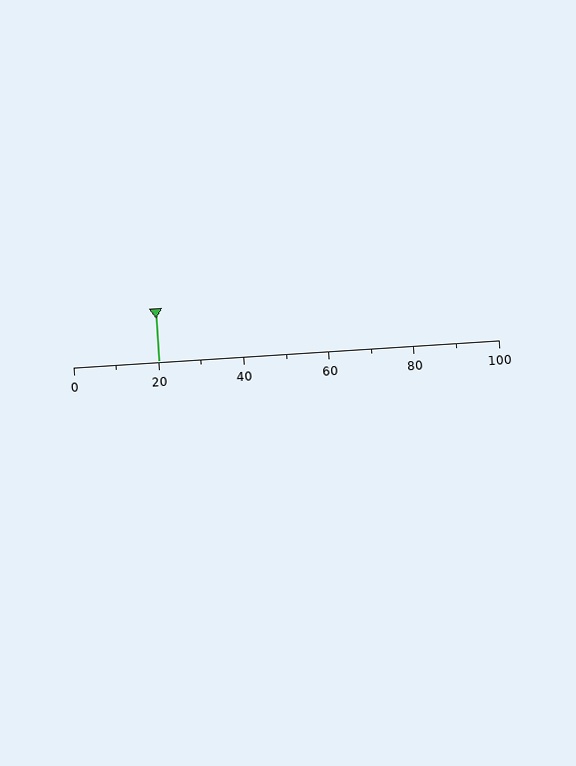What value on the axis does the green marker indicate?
The marker indicates approximately 20.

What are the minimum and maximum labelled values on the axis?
The axis runs from 0 to 100.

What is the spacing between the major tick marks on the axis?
The major ticks are spaced 20 apart.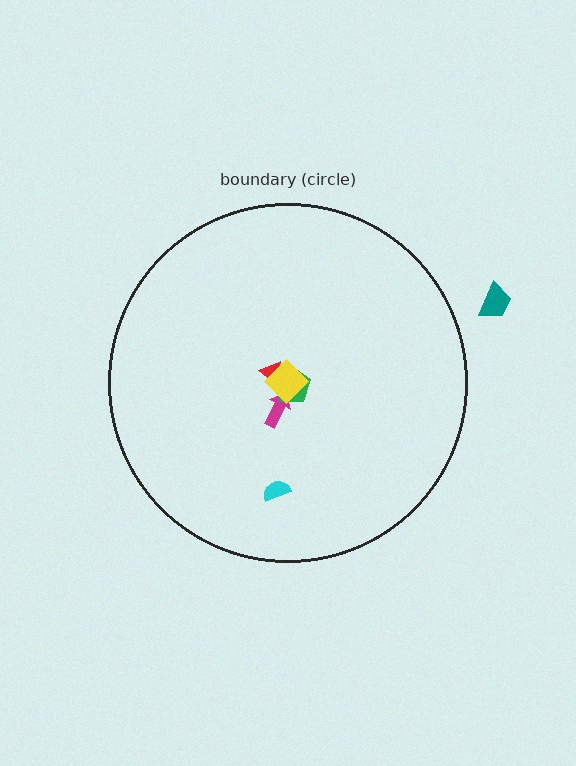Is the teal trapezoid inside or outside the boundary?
Outside.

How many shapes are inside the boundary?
5 inside, 1 outside.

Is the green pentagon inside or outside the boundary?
Inside.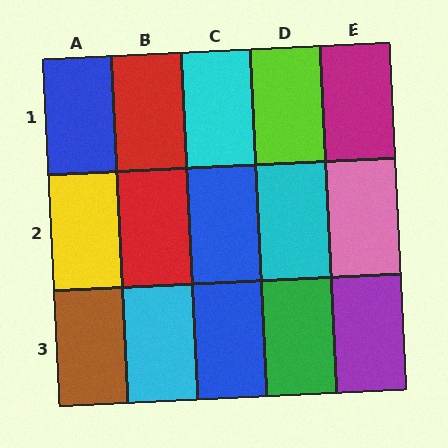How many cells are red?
2 cells are red.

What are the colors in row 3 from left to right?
Brown, cyan, blue, green, purple.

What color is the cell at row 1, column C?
Cyan.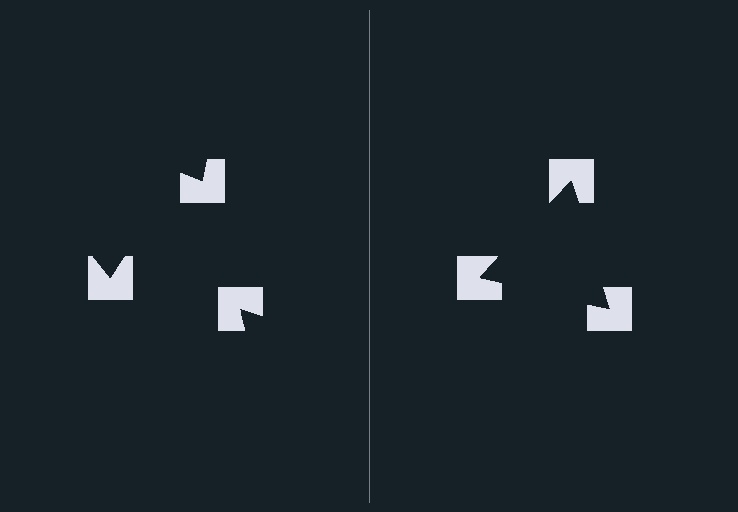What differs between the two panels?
The notched squares are positioned identically on both sides; only the wedge orientations differ. On the right they align to a triangle; on the left they are misaligned.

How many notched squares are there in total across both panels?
6 — 3 on each side.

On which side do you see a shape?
An illusory triangle appears on the right side. On the left side the wedge cuts are rotated, so no coherent shape forms.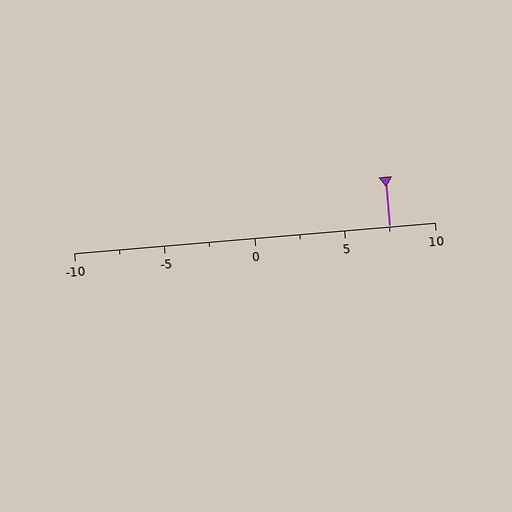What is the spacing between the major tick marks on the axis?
The major ticks are spaced 5 apart.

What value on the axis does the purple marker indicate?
The marker indicates approximately 7.5.